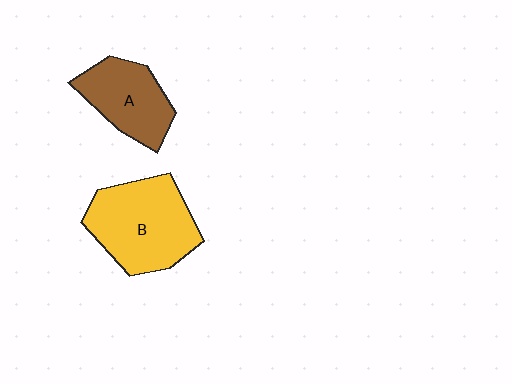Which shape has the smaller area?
Shape A (brown).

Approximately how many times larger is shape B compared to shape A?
Approximately 1.5 times.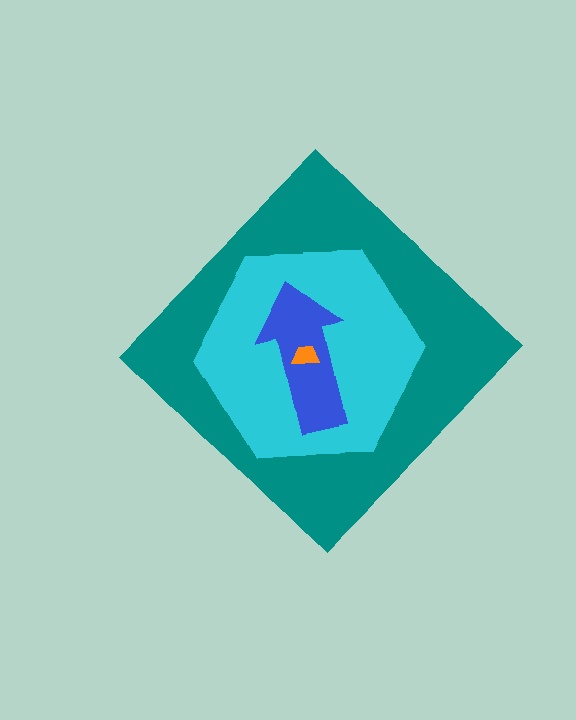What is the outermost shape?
The teal diamond.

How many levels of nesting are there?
4.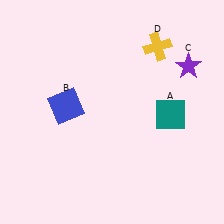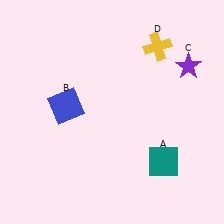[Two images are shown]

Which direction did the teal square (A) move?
The teal square (A) moved down.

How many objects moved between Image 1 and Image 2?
1 object moved between the two images.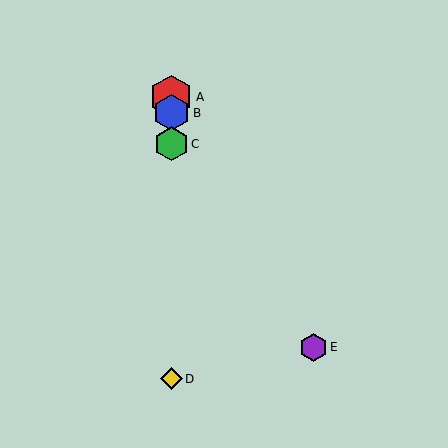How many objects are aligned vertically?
4 objects (A, B, C, D) are aligned vertically.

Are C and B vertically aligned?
Yes, both are at x≈171.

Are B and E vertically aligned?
No, B is at x≈171 and E is at x≈313.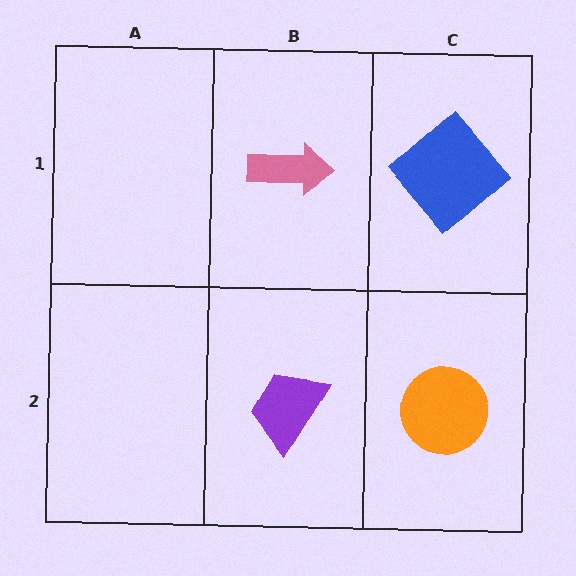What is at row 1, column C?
A blue diamond.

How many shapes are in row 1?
2 shapes.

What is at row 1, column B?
A pink arrow.